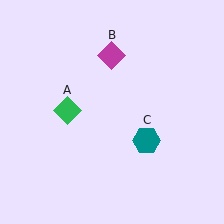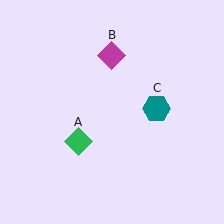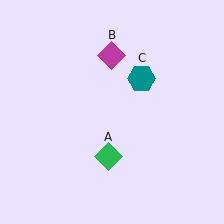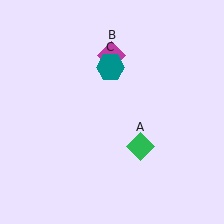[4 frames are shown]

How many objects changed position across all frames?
2 objects changed position: green diamond (object A), teal hexagon (object C).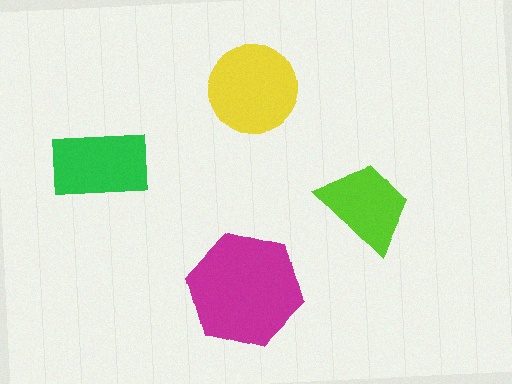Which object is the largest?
The magenta hexagon.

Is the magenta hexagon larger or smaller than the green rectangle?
Larger.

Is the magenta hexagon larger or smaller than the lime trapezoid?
Larger.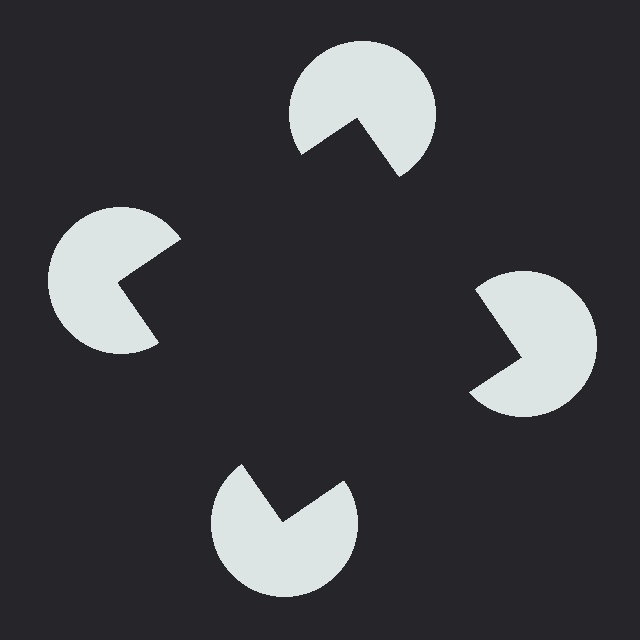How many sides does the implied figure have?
4 sides.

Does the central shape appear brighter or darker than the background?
It typically appears slightly darker than the background, even though no actual brightness change is drawn.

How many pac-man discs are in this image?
There are 4 — one at each vertex of the illusory square.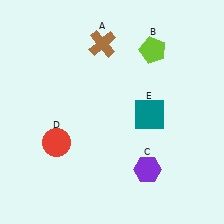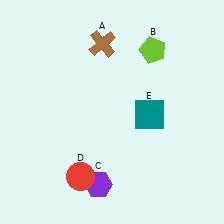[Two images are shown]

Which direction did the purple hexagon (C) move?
The purple hexagon (C) moved left.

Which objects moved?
The objects that moved are: the purple hexagon (C), the red circle (D).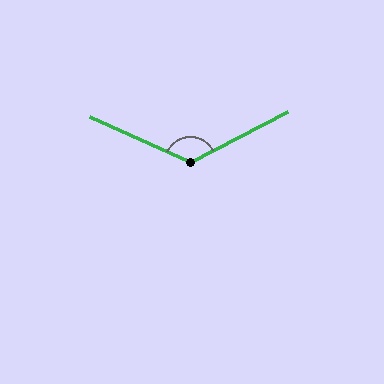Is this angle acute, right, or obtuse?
It is obtuse.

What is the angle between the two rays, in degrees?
Approximately 128 degrees.